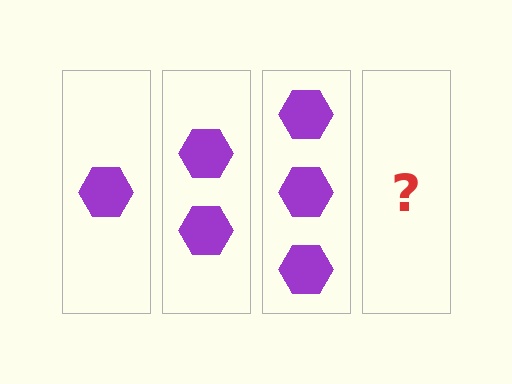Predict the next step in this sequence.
The next step is 4 hexagons.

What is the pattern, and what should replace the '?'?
The pattern is that each step adds one more hexagon. The '?' should be 4 hexagons.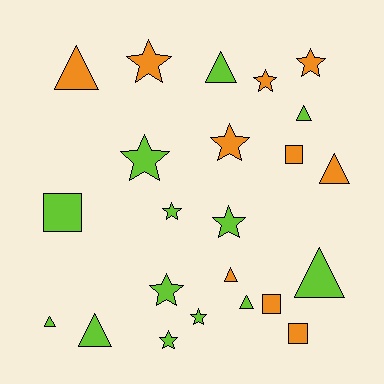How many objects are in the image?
There are 23 objects.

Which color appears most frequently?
Lime, with 13 objects.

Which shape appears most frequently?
Star, with 10 objects.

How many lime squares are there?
There is 1 lime square.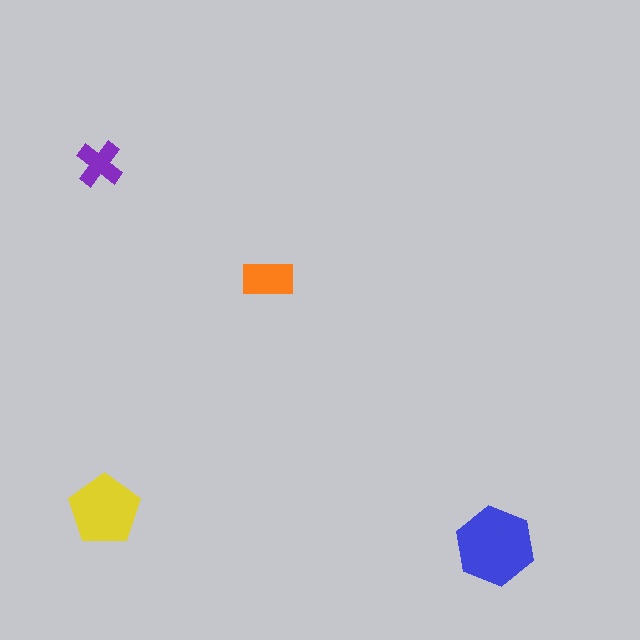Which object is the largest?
The blue hexagon.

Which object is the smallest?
The purple cross.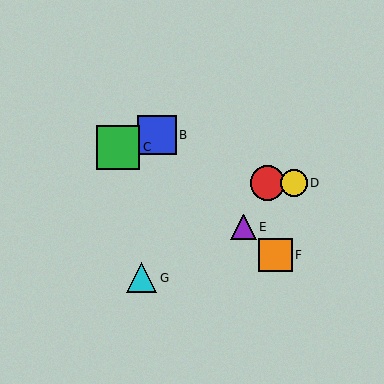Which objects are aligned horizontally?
Objects A, D are aligned horizontally.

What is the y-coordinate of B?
Object B is at y≈135.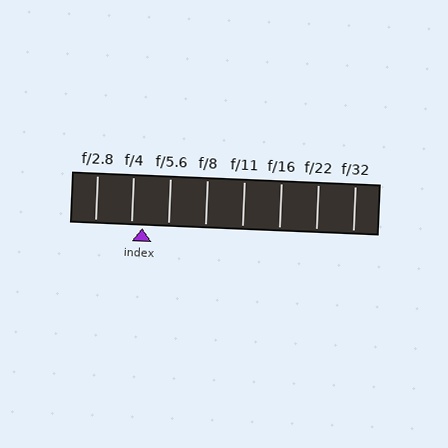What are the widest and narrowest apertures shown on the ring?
The widest aperture shown is f/2.8 and the narrowest is f/32.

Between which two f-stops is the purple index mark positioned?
The index mark is between f/4 and f/5.6.